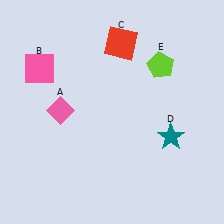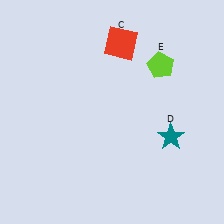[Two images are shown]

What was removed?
The pink square (B), the pink diamond (A) were removed in Image 2.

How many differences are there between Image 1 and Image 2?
There are 2 differences between the two images.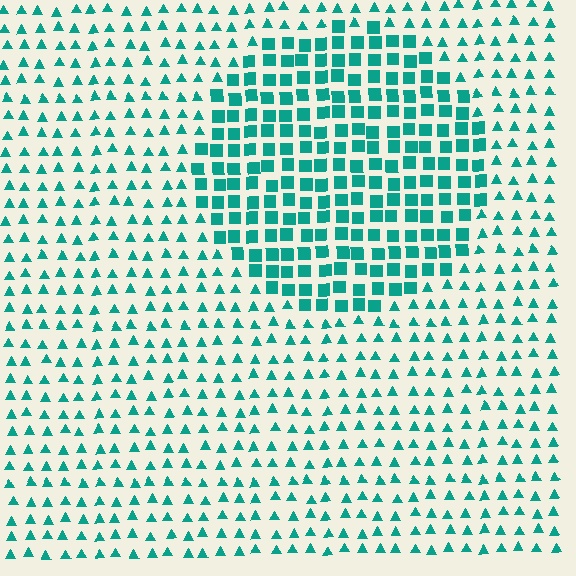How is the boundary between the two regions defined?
The boundary is defined by a change in element shape: squares inside vs. triangles outside. All elements share the same color and spacing.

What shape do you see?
I see a circle.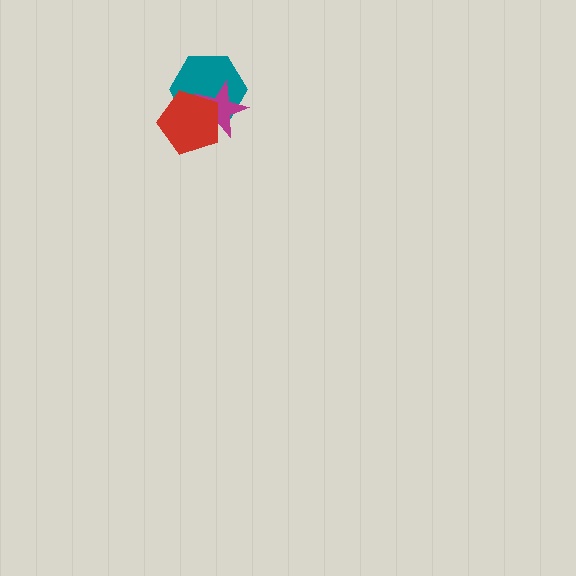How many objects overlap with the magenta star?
2 objects overlap with the magenta star.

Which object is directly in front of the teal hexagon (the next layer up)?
The magenta star is directly in front of the teal hexagon.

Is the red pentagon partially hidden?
No, no other shape covers it.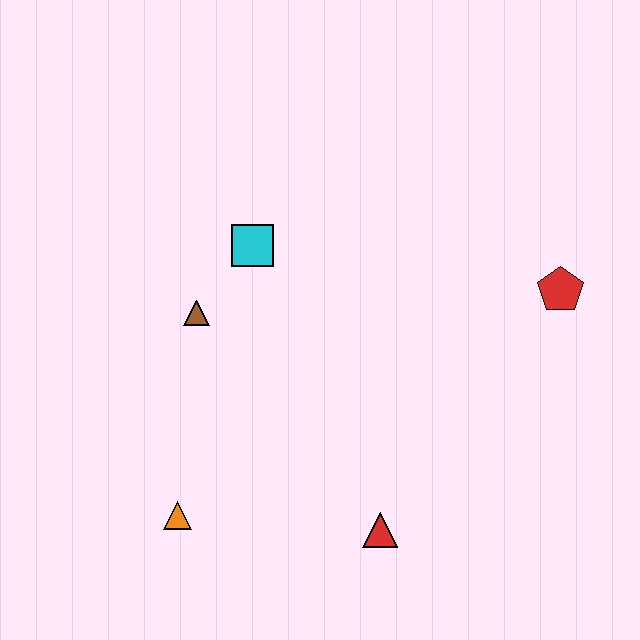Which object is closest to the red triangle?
The orange triangle is closest to the red triangle.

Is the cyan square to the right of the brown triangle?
Yes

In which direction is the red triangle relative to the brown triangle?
The red triangle is below the brown triangle.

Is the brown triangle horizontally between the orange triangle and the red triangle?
Yes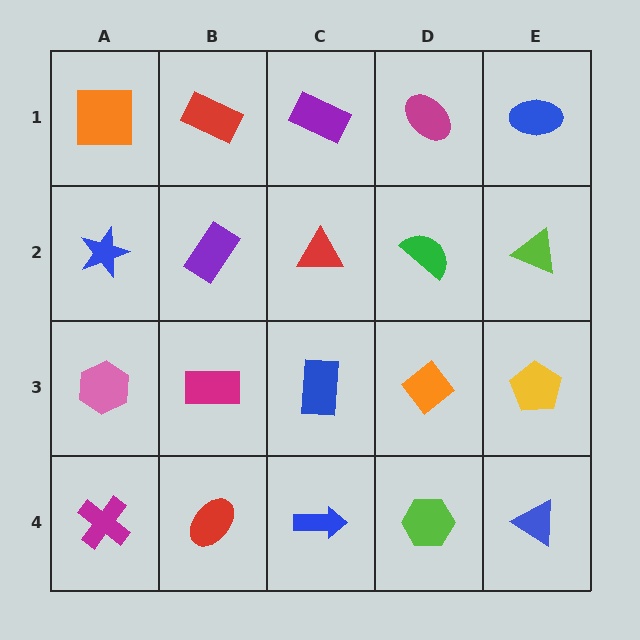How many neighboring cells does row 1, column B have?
3.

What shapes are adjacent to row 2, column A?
An orange square (row 1, column A), a pink hexagon (row 3, column A), a purple rectangle (row 2, column B).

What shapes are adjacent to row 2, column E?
A blue ellipse (row 1, column E), a yellow pentagon (row 3, column E), a green semicircle (row 2, column D).